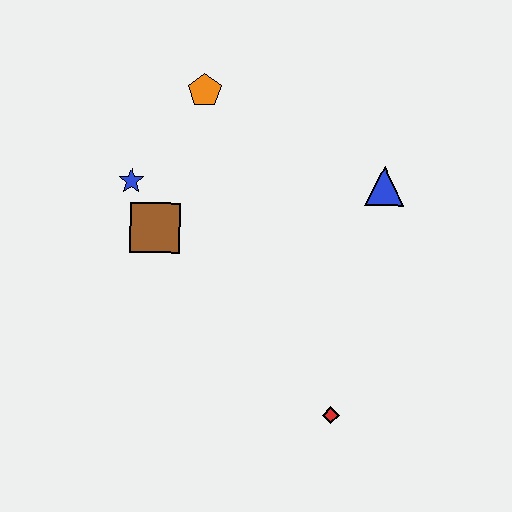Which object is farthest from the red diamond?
The orange pentagon is farthest from the red diamond.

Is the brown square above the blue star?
No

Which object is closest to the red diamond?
The blue triangle is closest to the red diamond.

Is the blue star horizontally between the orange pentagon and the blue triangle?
No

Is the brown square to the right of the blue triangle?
No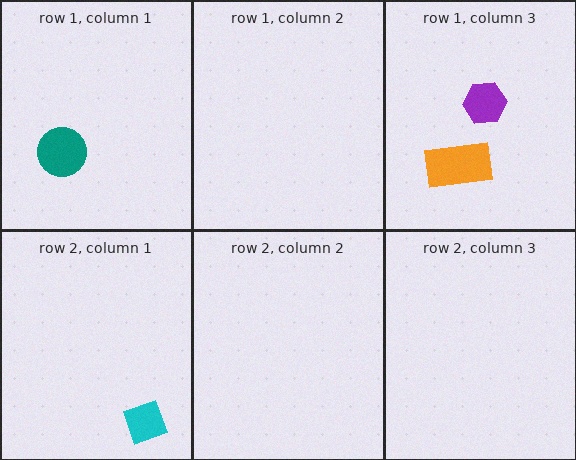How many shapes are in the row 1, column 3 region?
2.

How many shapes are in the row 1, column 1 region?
1.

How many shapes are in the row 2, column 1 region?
1.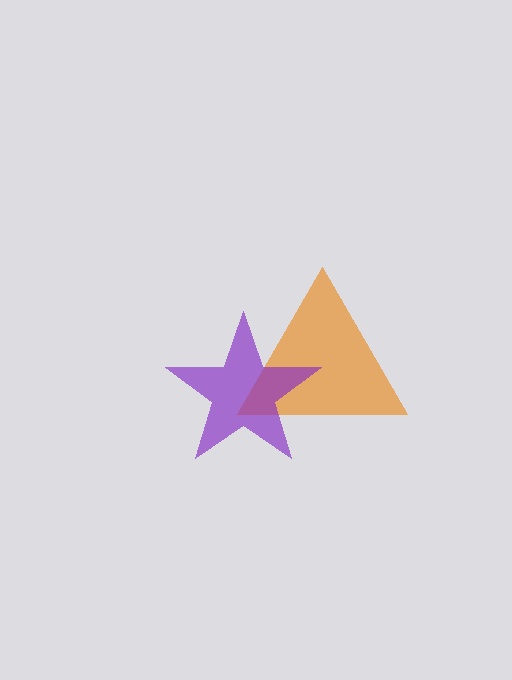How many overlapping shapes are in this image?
There are 2 overlapping shapes in the image.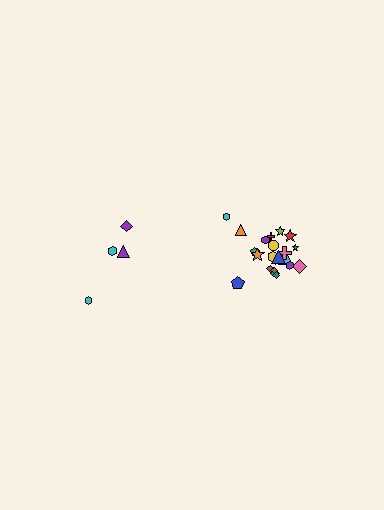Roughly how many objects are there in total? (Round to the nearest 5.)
Roughly 25 objects in total.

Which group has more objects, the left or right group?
The right group.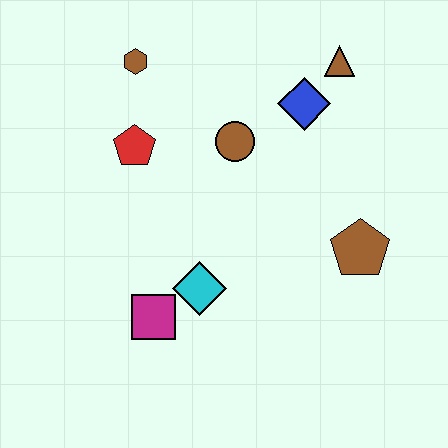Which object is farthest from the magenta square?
The brown triangle is farthest from the magenta square.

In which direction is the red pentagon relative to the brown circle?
The red pentagon is to the left of the brown circle.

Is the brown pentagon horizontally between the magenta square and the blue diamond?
No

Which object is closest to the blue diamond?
The brown triangle is closest to the blue diamond.